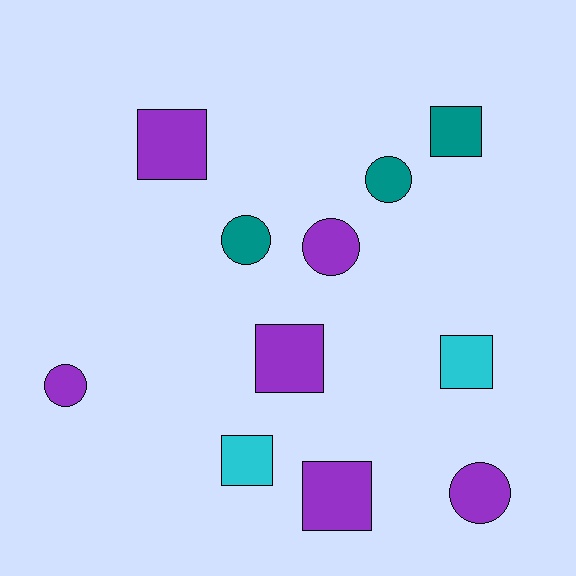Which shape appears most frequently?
Square, with 6 objects.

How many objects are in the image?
There are 11 objects.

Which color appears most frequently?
Purple, with 6 objects.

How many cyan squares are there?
There are 2 cyan squares.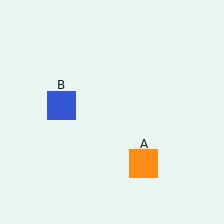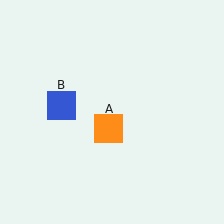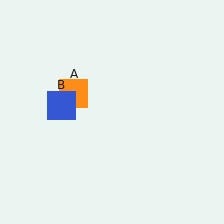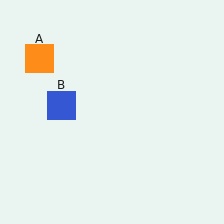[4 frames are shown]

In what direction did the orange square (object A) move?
The orange square (object A) moved up and to the left.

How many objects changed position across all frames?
1 object changed position: orange square (object A).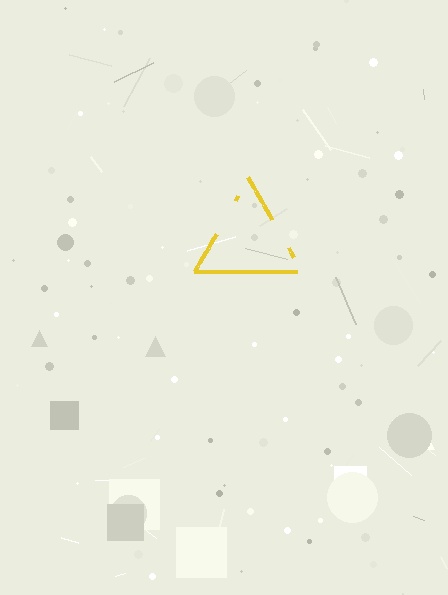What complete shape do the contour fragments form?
The contour fragments form a triangle.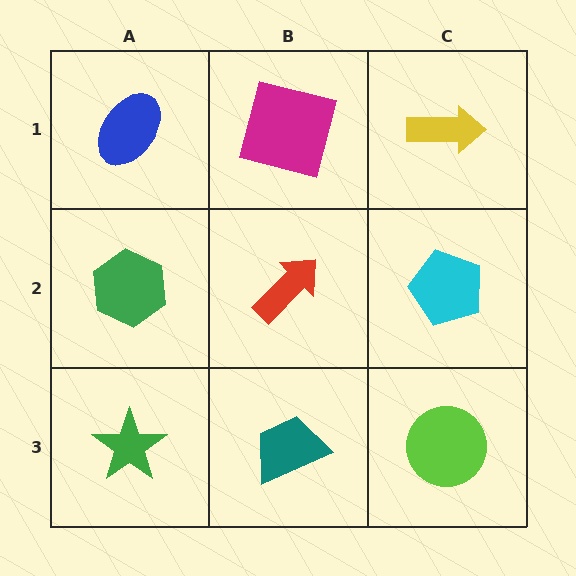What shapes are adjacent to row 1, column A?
A green hexagon (row 2, column A), a magenta square (row 1, column B).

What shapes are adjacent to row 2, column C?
A yellow arrow (row 1, column C), a lime circle (row 3, column C), a red arrow (row 2, column B).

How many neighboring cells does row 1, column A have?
2.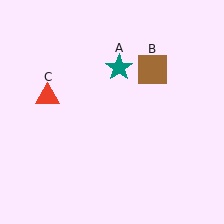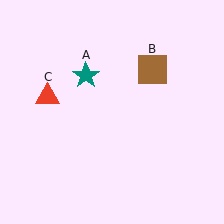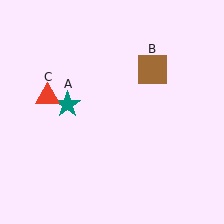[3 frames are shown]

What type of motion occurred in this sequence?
The teal star (object A) rotated counterclockwise around the center of the scene.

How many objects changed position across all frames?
1 object changed position: teal star (object A).